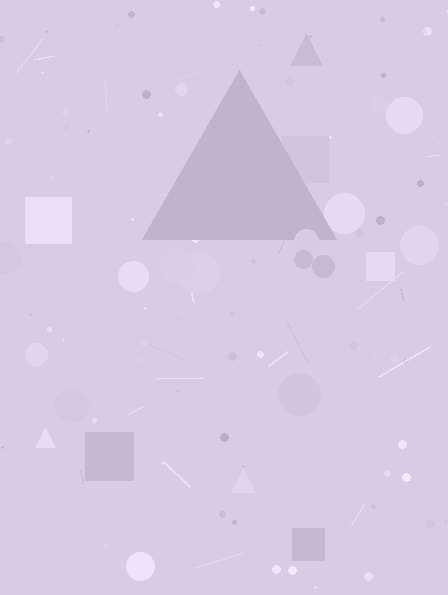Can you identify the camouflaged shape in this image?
The camouflaged shape is a triangle.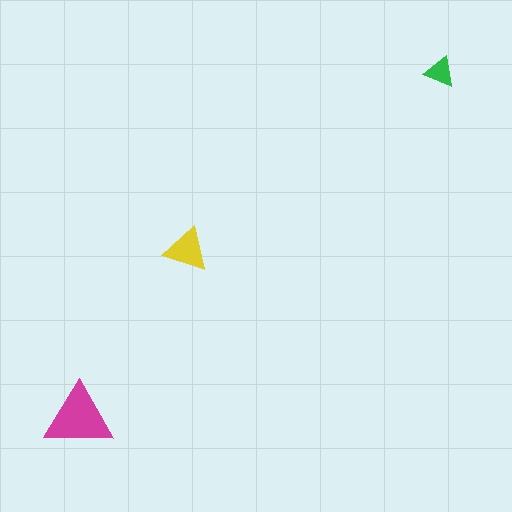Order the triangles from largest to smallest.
the magenta one, the yellow one, the green one.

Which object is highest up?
The green triangle is topmost.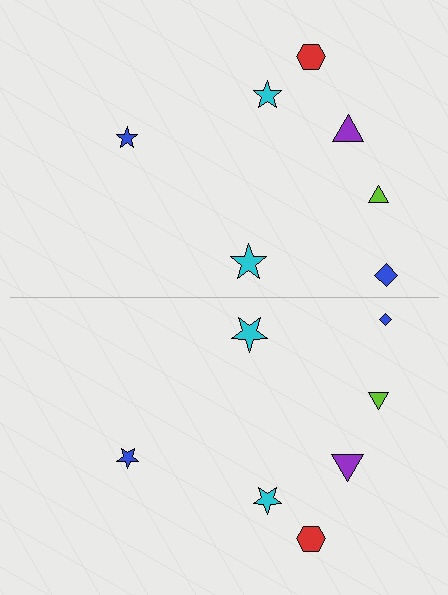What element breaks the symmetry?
The blue diamond on the bottom side has a different size than its mirror counterpart.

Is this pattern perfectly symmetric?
No, the pattern is not perfectly symmetric. The blue diamond on the bottom side has a different size than its mirror counterpart.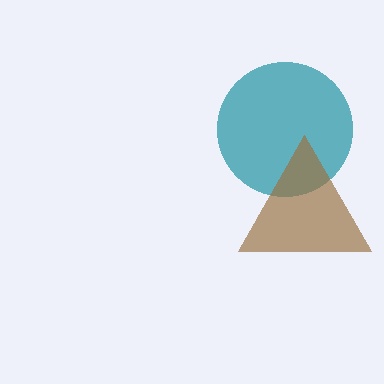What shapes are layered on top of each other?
The layered shapes are: a teal circle, a brown triangle.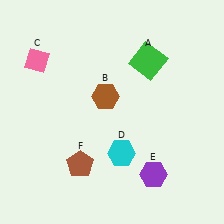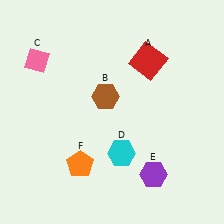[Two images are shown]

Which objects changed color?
A changed from green to red. F changed from brown to orange.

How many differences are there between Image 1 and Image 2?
There are 2 differences between the two images.